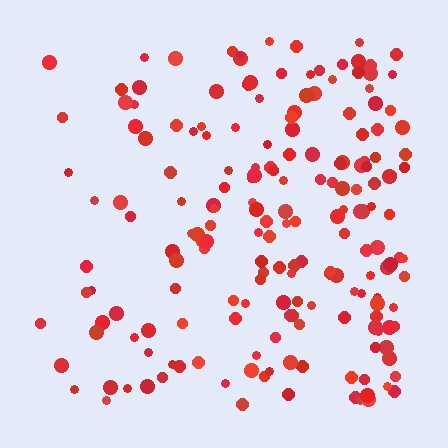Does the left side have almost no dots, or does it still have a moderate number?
Still a moderate number, just noticeably fewer than the right.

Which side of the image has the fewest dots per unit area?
The left.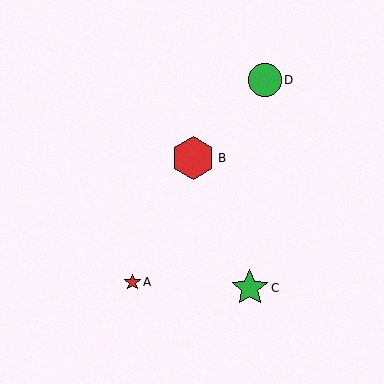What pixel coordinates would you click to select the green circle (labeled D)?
Click at (265, 80) to select the green circle D.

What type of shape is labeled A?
Shape A is a red star.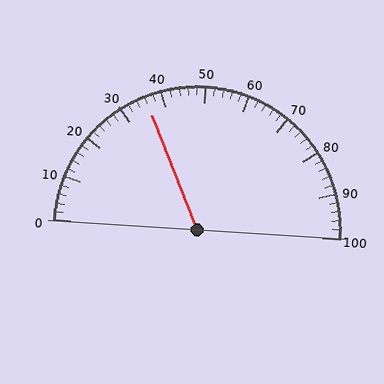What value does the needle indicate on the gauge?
The needle indicates approximately 36.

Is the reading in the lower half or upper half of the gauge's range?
The reading is in the lower half of the range (0 to 100).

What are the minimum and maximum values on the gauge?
The gauge ranges from 0 to 100.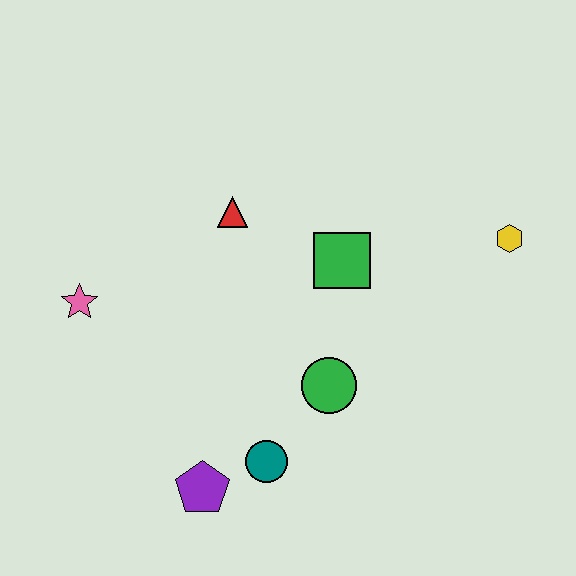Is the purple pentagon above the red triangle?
No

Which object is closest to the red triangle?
The green square is closest to the red triangle.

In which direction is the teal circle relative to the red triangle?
The teal circle is below the red triangle.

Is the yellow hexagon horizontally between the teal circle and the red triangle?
No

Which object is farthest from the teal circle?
The yellow hexagon is farthest from the teal circle.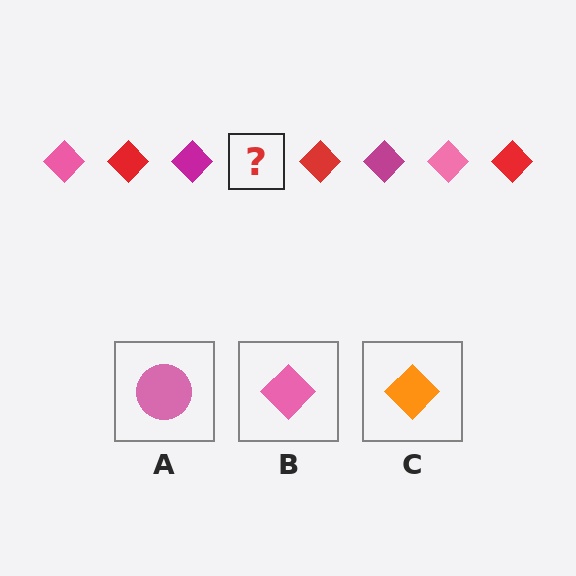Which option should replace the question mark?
Option B.